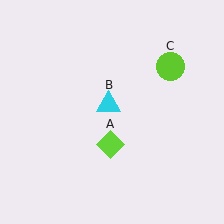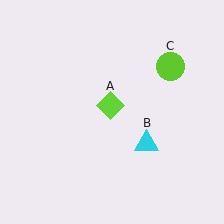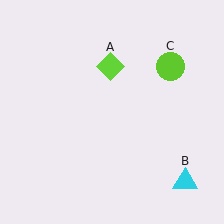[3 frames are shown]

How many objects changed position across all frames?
2 objects changed position: lime diamond (object A), cyan triangle (object B).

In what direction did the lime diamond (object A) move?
The lime diamond (object A) moved up.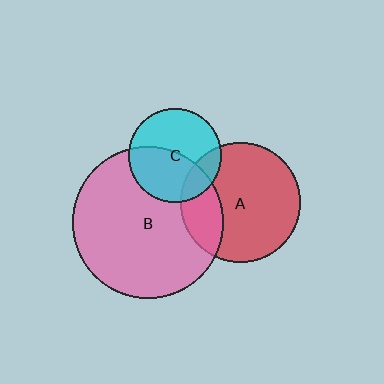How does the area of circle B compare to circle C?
Approximately 2.7 times.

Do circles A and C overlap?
Yes.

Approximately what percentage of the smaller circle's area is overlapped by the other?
Approximately 20%.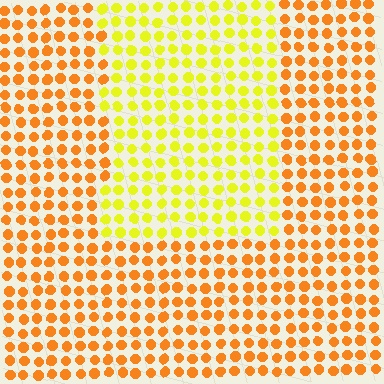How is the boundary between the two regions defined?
The boundary is defined purely by a slight shift in hue (about 36 degrees). Spacing, size, and orientation are identical on both sides.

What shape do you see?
I see a rectangle.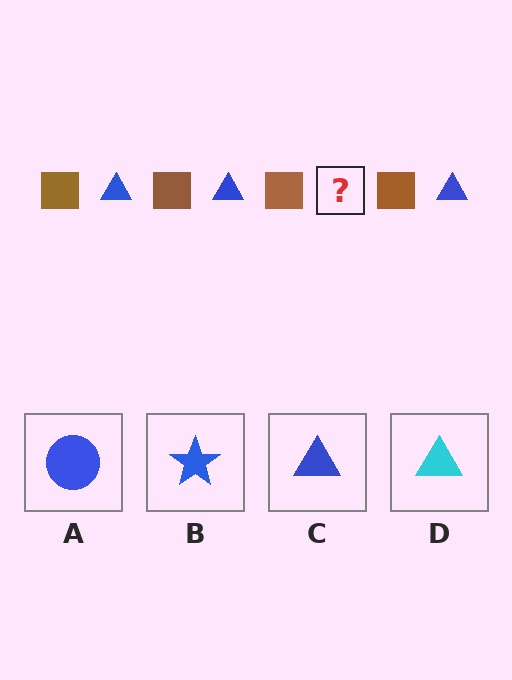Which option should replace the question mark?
Option C.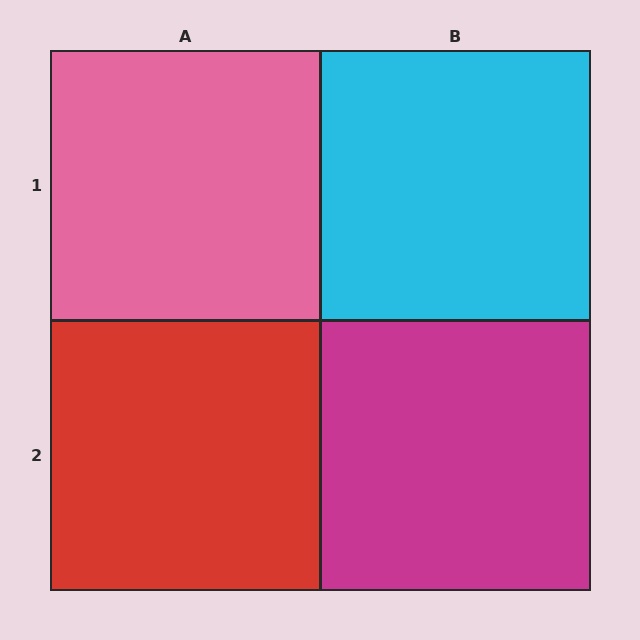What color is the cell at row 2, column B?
Magenta.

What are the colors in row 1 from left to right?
Pink, cyan.